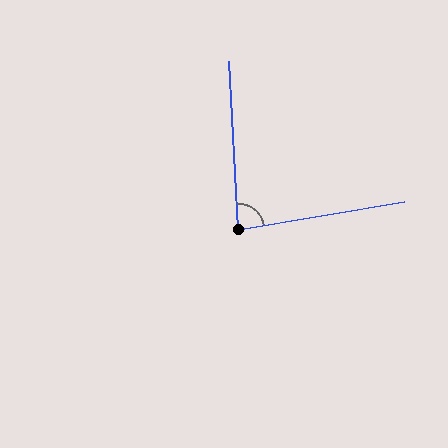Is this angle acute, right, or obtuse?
It is acute.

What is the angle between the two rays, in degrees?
Approximately 84 degrees.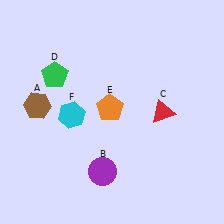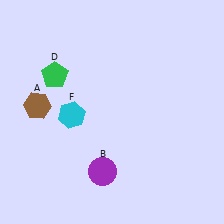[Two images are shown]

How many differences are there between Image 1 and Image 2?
There are 2 differences between the two images.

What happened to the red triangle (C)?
The red triangle (C) was removed in Image 2. It was in the bottom-right area of Image 1.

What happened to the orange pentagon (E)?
The orange pentagon (E) was removed in Image 2. It was in the top-left area of Image 1.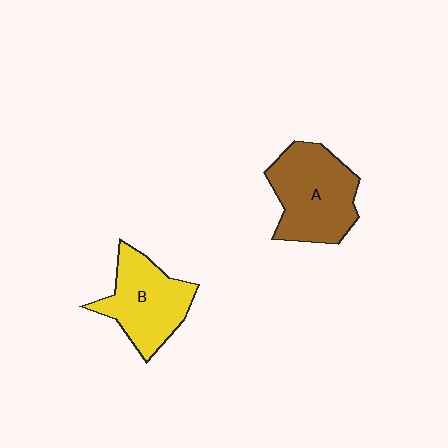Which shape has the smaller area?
Shape B (yellow).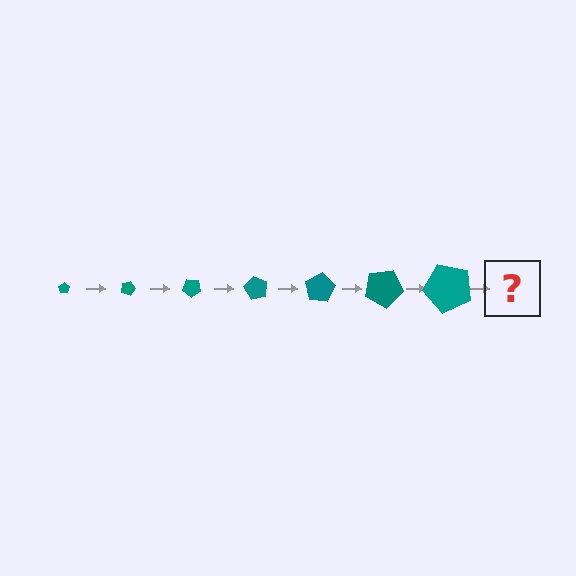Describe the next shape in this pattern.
It should be a pentagon, larger than the previous one and rotated 140 degrees from the start.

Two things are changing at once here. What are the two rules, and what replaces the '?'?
The two rules are that the pentagon grows larger each step and it rotates 20 degrees each step. The '?' should be a pentagon, larger than the previous one and rotated 140 degrees from the start.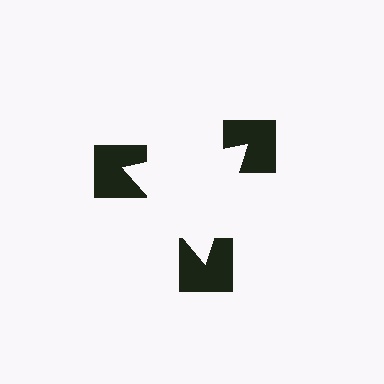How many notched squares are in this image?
There are 3 — one at each vertex of the illusory triangle.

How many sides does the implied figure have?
3 sides.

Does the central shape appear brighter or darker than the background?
It typically appears slightly brighter than the background, even though no actual brightness change is drawn.